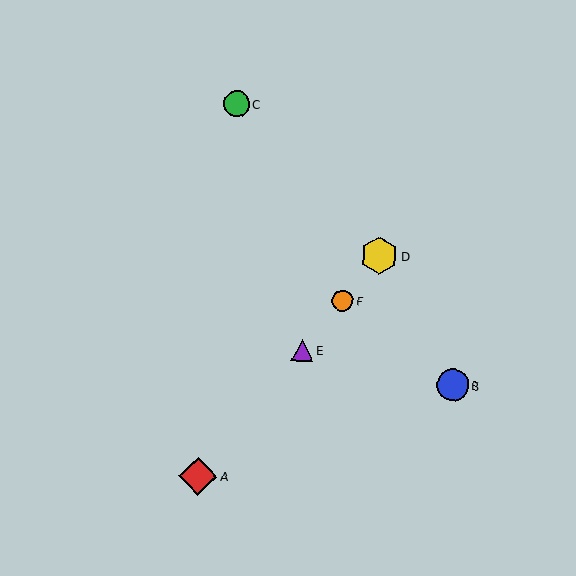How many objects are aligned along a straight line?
4 objects (A, D, E, F) are aligned along a straight line.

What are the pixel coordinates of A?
Object A is at (198, 476).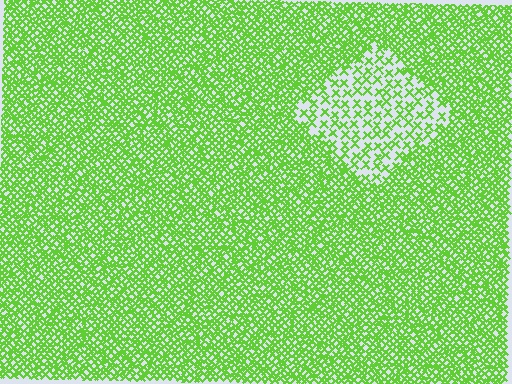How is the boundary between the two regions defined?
The boundary is defined by a change in element density (approximately 2.5x ratio). All elements are the same color, size, and shape.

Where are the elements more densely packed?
The elements are more densely packed outside the diamond boundary.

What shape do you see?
I see a diamond.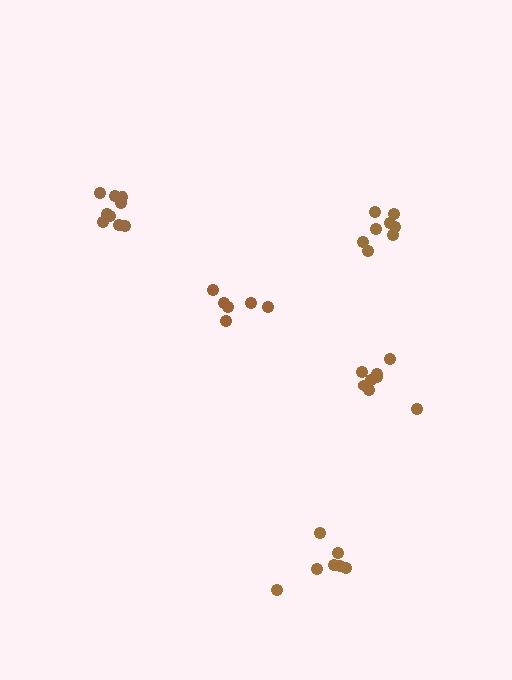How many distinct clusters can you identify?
There are 5 distinct clusters.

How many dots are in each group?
Group 1: 8 dots, Group 2: 6 dots, Group 3: 7 dots, Group 4: 10 dots, Group 5: 8 dots (39 total).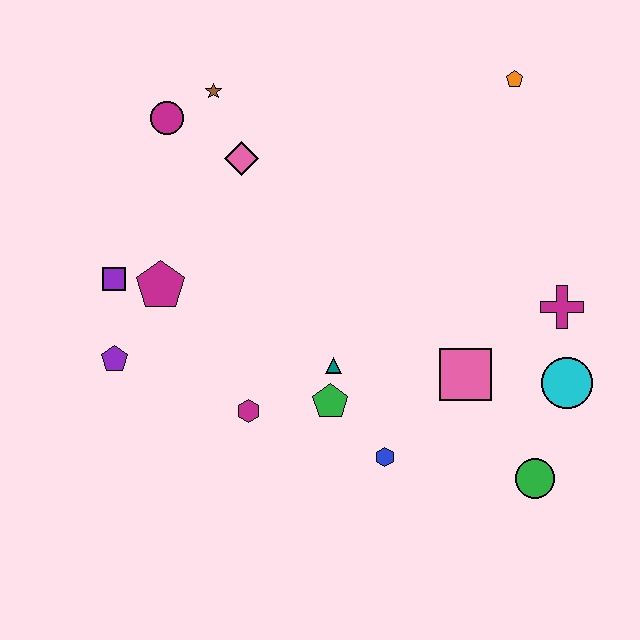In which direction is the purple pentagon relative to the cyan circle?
The purple pentagon is to the left of the cyan circle.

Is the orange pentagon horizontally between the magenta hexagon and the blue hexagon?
No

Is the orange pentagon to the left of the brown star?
No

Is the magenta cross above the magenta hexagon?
Yes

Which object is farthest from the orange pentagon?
The purple pentagon is farthest from the orange pentagon.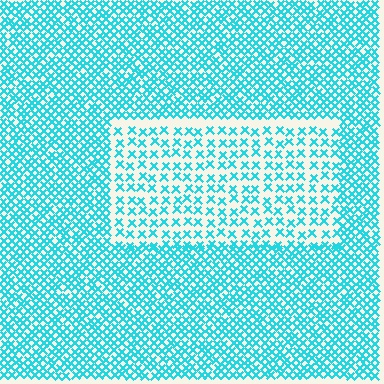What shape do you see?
I see a rectangle.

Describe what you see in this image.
The image contains small cyan elements arranged at two different densities. A rectangle-shaped region is visible where the elements are less densely packed than the surrounding area.